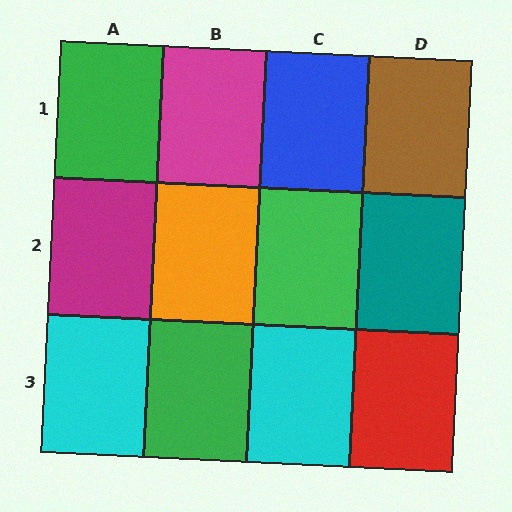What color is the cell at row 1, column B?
Magenta.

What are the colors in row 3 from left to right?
Cyan, green, cyan, red.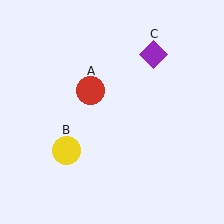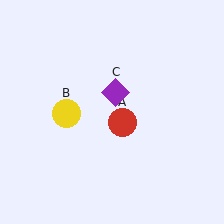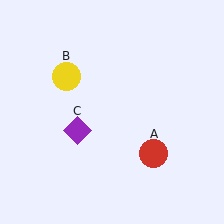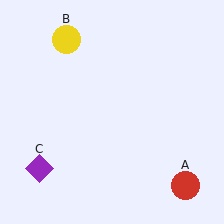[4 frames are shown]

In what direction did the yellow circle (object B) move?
The yellow circle (object B) moved up.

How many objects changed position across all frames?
3 objects changed position: red circle (object A), yellow circle (object B), purple diamond (object C).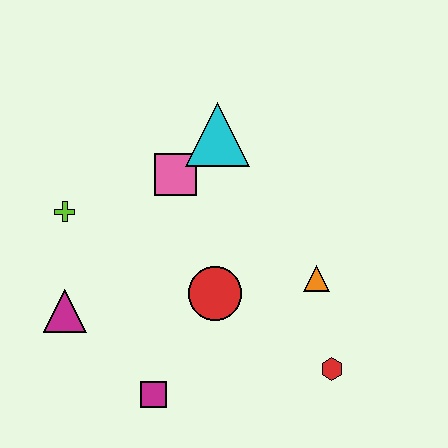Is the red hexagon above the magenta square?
Yes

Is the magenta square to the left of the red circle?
Yes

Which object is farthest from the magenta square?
The cyan triangle is farthest from the magenta square.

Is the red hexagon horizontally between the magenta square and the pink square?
No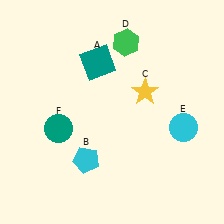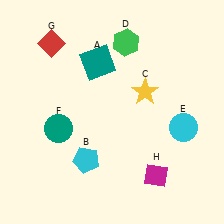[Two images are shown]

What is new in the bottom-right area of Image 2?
A magenta diamond (H) was added in the bottom-right area of Image 2.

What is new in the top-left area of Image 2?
A red diamond (G) was added in the top-left area of Image 2.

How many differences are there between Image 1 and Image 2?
There are 2 differences between the two images.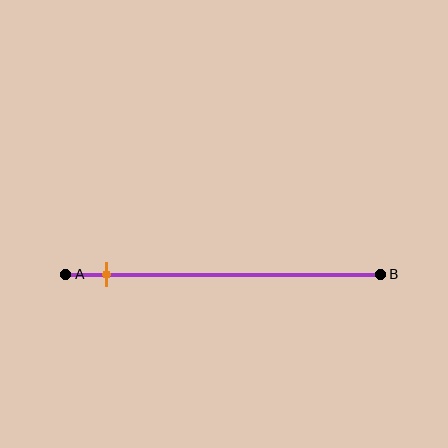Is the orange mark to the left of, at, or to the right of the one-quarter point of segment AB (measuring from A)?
The orange mark is to the left of the one-quarter point of segment AB.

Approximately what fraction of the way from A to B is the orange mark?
The orange mark is approximately 15% of the way from A to B.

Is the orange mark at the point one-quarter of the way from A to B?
No, the mark is at about 15% from A, not at the 25% one-quarter point.